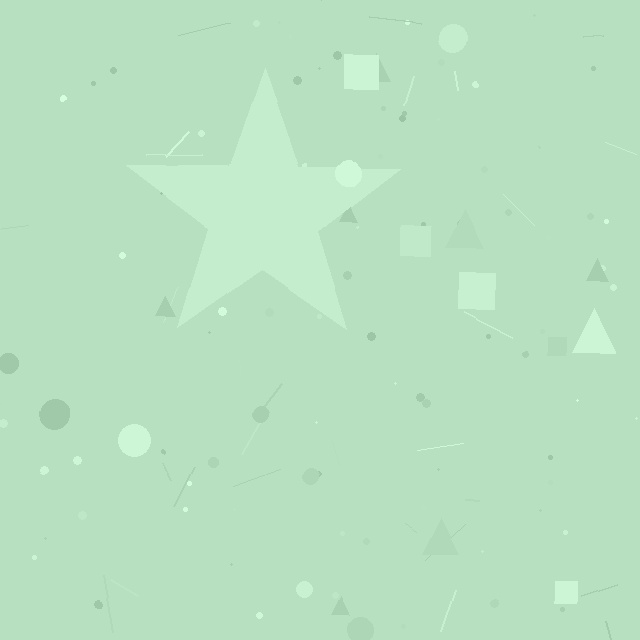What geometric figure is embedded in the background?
A star is embedded in the background.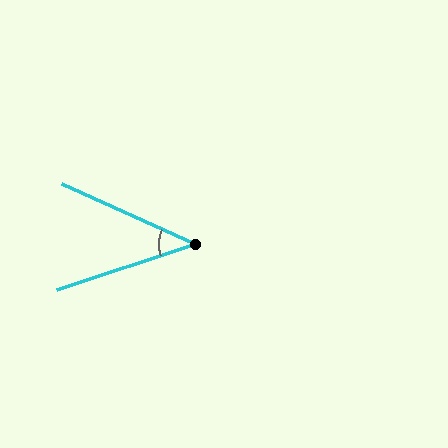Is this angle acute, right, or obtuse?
It is acute.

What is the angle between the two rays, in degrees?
Approximately 42 degrees.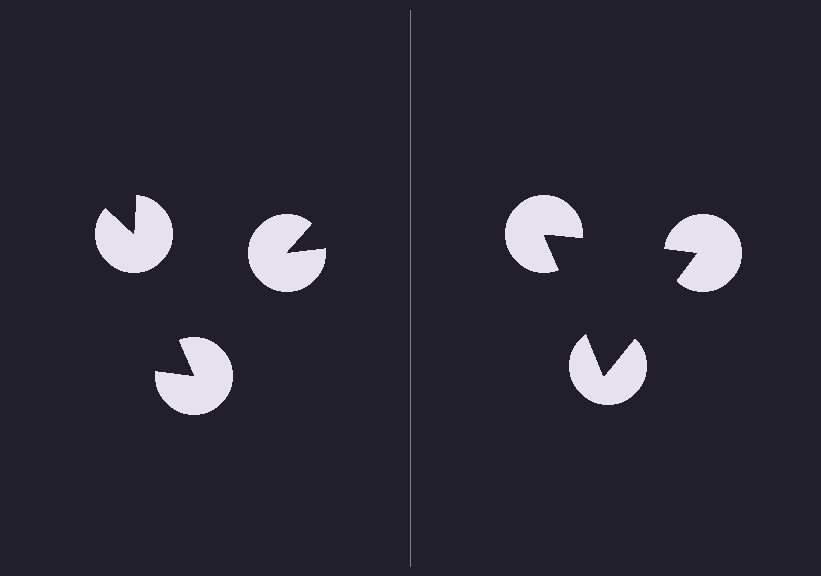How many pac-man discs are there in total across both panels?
6 — 3 on each side.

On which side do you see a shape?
An illusory triangle appears on the right side. On the left side the wedge cuts are rotated, so no coherent shape forms.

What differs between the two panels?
The pac-man discs are positioned identically on both sides; only the wedge orientations differ. On the right they align to a triangle; on the left they are misaligned.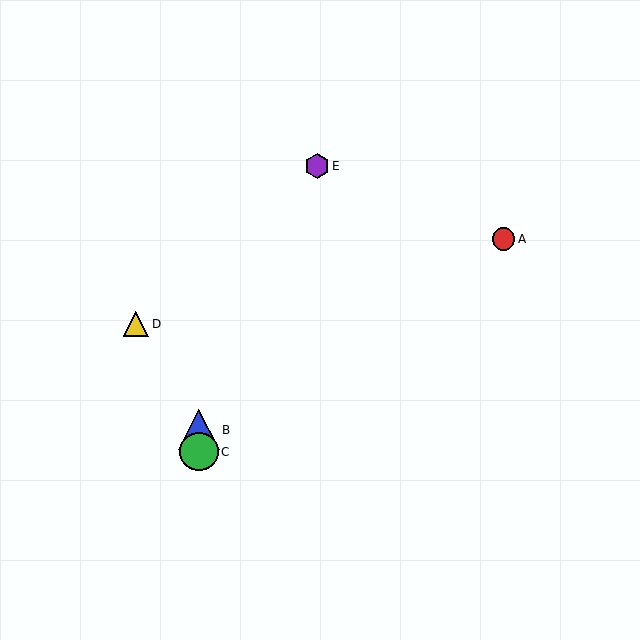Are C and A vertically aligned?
No, C is at x≈199 and A is at x≈504.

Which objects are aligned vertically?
Objects B, C are aligned vertically.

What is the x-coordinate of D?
Object D is at x≈136.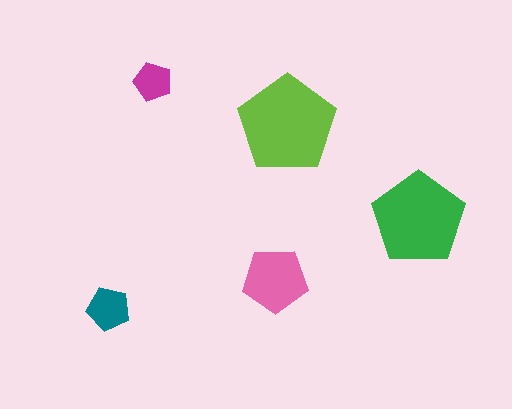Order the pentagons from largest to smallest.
the lime one, the green one, the pink one, the teal one, the magenta one.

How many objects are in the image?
There are 5 objects in the image.